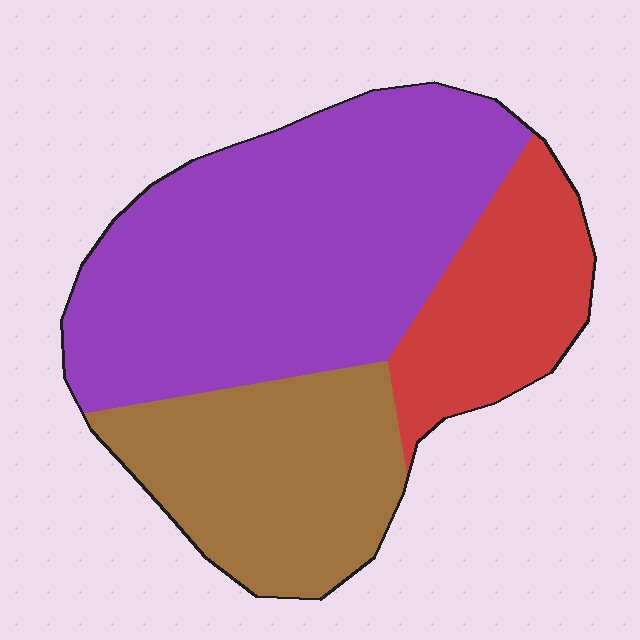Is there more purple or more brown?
Purple.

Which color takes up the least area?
Red, at roughly 20%.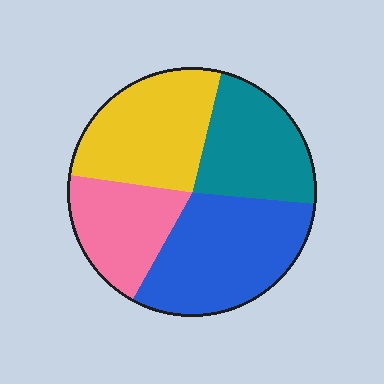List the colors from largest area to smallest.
From largest to smallest: blue, yellow, teal, pink.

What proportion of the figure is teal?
Teal covers 23% of the figure.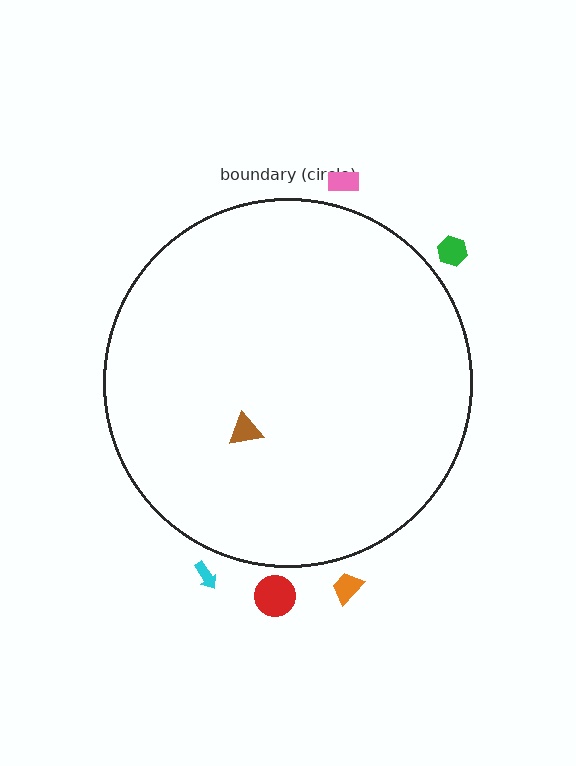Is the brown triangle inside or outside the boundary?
Inside.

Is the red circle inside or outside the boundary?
Outside.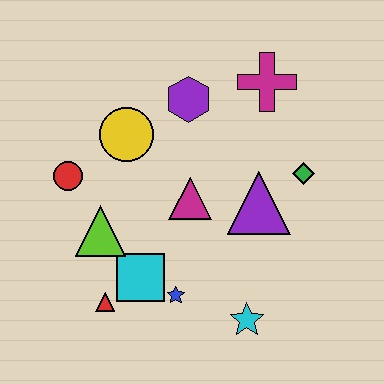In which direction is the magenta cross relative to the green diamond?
The magenta cross is above the green diamond.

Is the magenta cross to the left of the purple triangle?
No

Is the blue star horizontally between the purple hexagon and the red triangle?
Yes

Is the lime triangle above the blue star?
Yes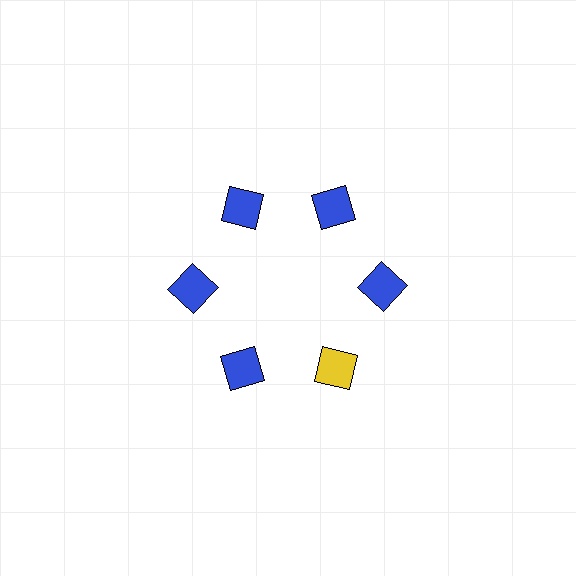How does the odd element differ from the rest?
It has a different color: yellow instead of blue.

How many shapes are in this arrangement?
There are 6 shapes arranged in a ring pattern.